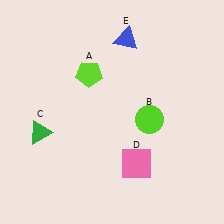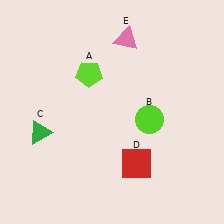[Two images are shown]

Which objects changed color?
D changed from pink to red. E changed from blue to pink.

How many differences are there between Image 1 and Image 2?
There are 2 differences between the two images.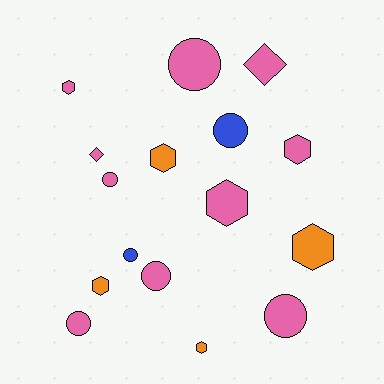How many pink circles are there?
There are 5 pink circles.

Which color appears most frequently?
Pink, with 10 objects.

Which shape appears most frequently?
Hexagon, with 7 objects.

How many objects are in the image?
There are 16 objects.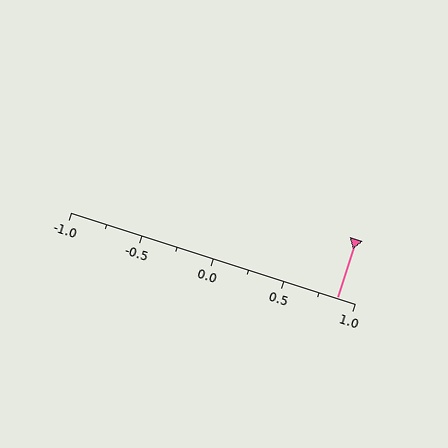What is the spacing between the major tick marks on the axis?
The major ticks are spaced 0.5 apart.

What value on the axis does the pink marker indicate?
The marker indicates approximately 0.88.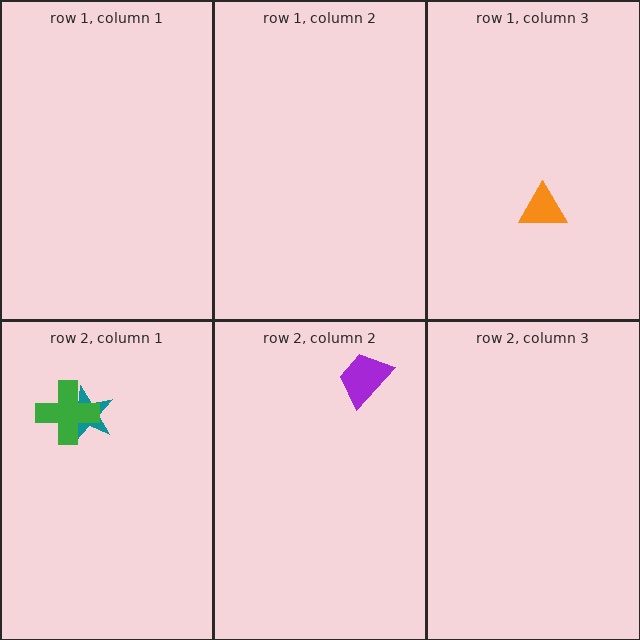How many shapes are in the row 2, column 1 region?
2.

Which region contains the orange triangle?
The row 1, column 3 region.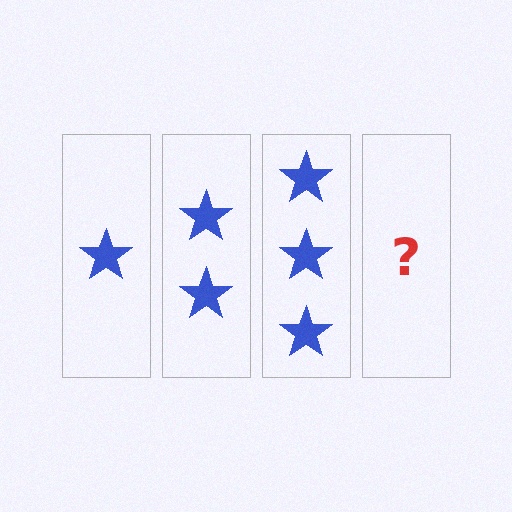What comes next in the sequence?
The next element should be 4 stars.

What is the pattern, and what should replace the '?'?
The pattern is that each step adds one more star. The '?' should be 4 stars.